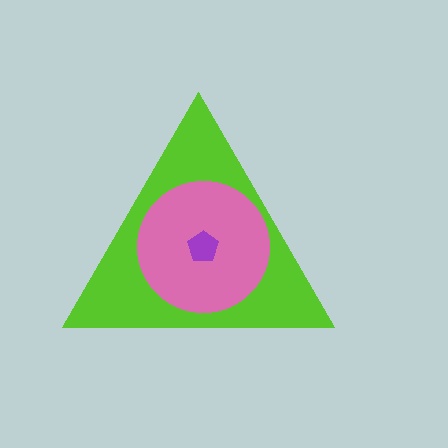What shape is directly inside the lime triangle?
The pink circle.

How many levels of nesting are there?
3.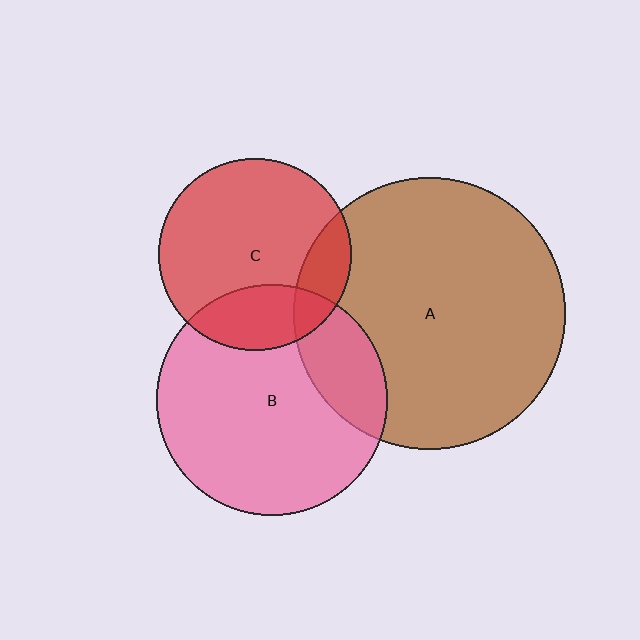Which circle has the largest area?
Circle A (brown).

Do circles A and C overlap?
Yes.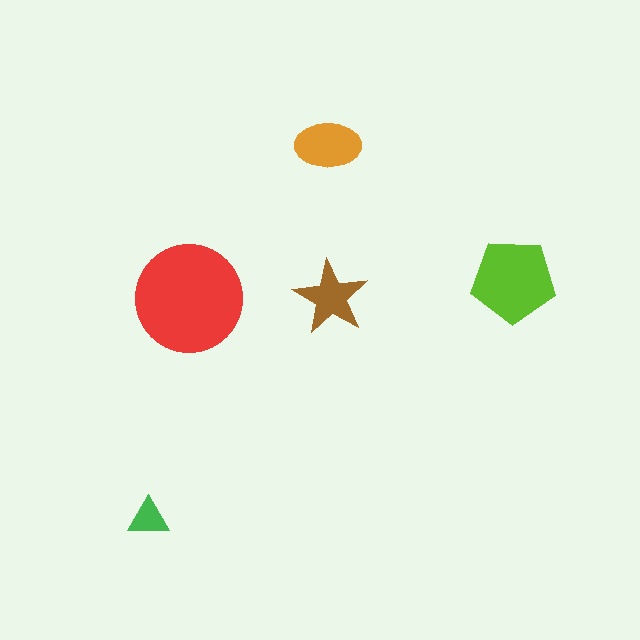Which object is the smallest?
The green triangle.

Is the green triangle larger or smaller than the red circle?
Smaller.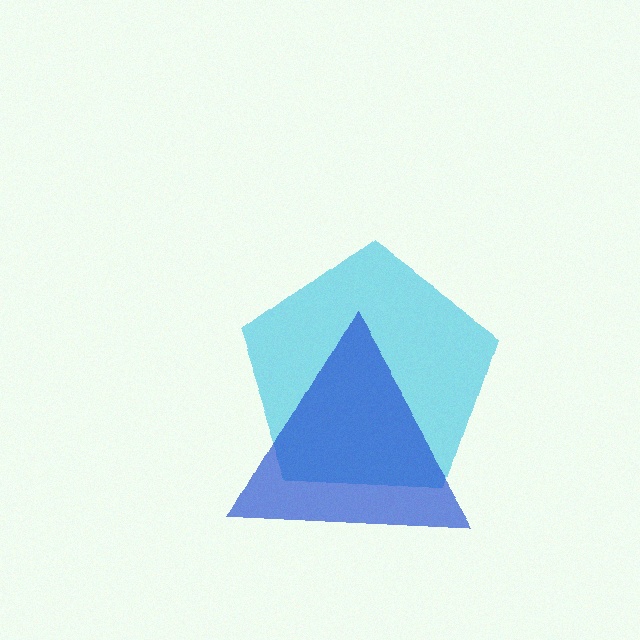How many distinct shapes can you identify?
There are 2 distinct shapes: a cyan pentagon, a blue triangle.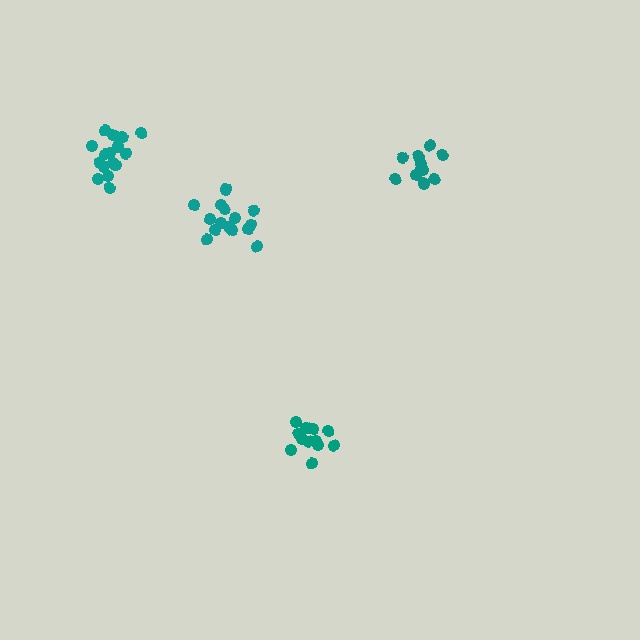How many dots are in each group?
Group 1: 12 dots, Group 2: 12 dots, Group 3: 17 dots, Group 4: 15 dots (56 total).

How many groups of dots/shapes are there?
There are 4 groups.